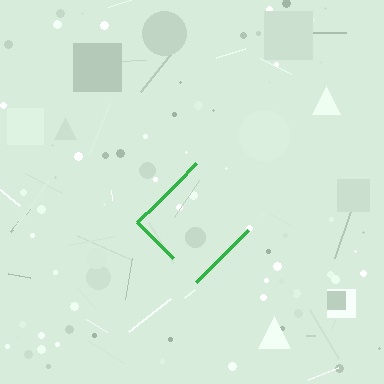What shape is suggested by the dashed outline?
The dashed outline suggests a diamond.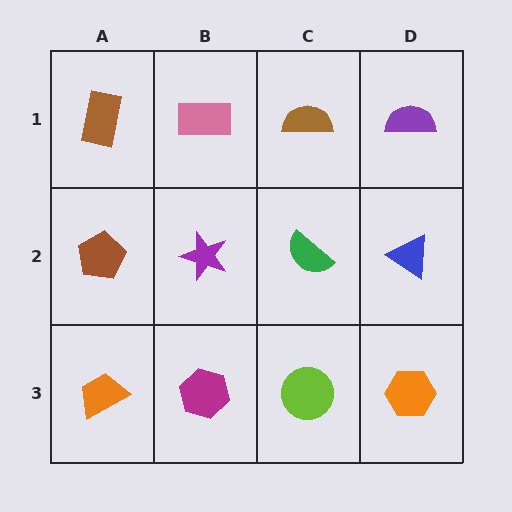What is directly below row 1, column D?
A blue triangle.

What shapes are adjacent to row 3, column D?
A blue triangle (row 2, column D), a lime circle (row 3, column C).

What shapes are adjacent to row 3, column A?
A brown pentagon (row 2, column A), a magenta hexagon (row 3, column B).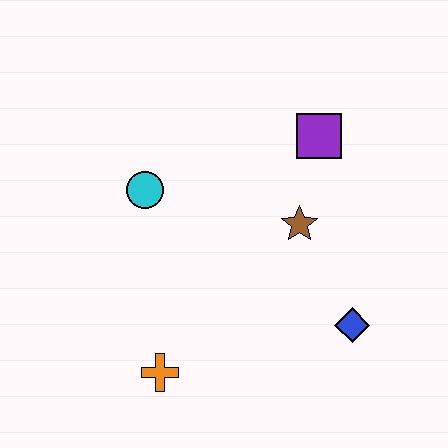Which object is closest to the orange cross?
The cyan circle is closest to the orange cross.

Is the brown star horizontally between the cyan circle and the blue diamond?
Yes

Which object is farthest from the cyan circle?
The blue diamond is farthest from the cyan circle.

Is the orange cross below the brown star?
Yes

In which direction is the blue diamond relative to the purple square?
The blue diamond is below the purple square.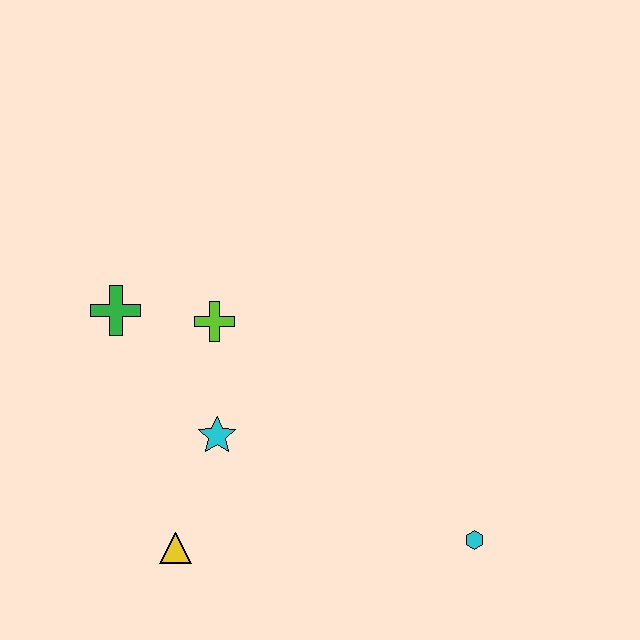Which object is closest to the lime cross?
The green cross is closest to the lime cross.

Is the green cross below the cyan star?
No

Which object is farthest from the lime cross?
The cyan hexagon is farthest from the lime cross.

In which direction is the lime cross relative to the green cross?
The lime cross is to the right of the green cross.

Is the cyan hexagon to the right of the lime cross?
Yes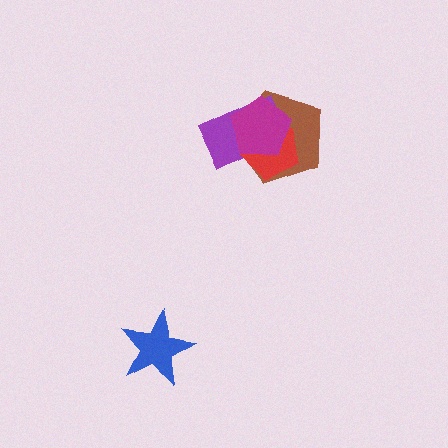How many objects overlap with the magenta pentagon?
3 objects overlap with the magenta pentagon.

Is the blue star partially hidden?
No, no other shape covers it.